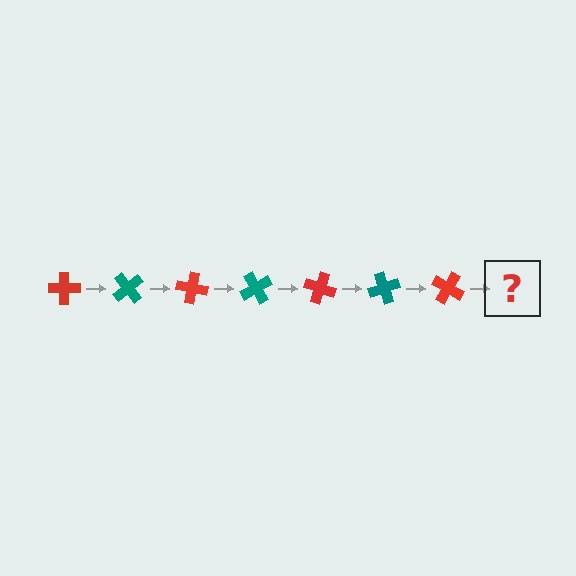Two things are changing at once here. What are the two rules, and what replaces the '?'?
The two rules are that it rotates 50 degrees each step and the color cycles through red and teal. The '?' should be a teal cross, rotated 350 degrees from the start.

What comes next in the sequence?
The next element should be a teal cross, rotated 350 degrees from the start.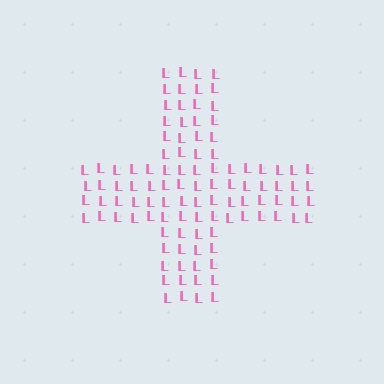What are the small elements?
The small elements are letter L's.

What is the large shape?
The large shape is a cross.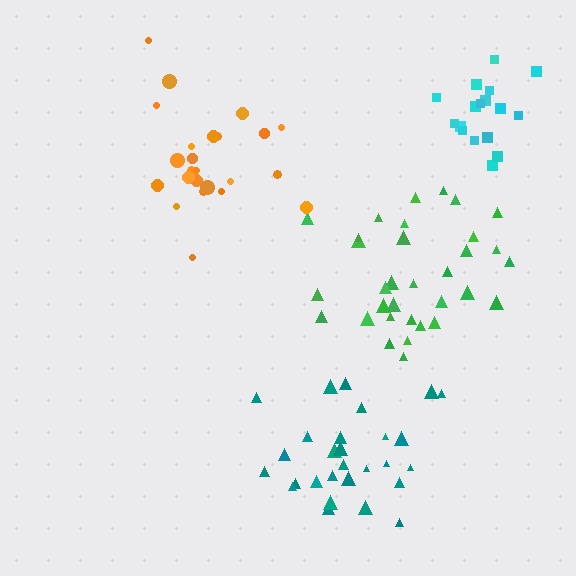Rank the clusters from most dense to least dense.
cyan, teal, green, orange.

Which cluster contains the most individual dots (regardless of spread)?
Green (33).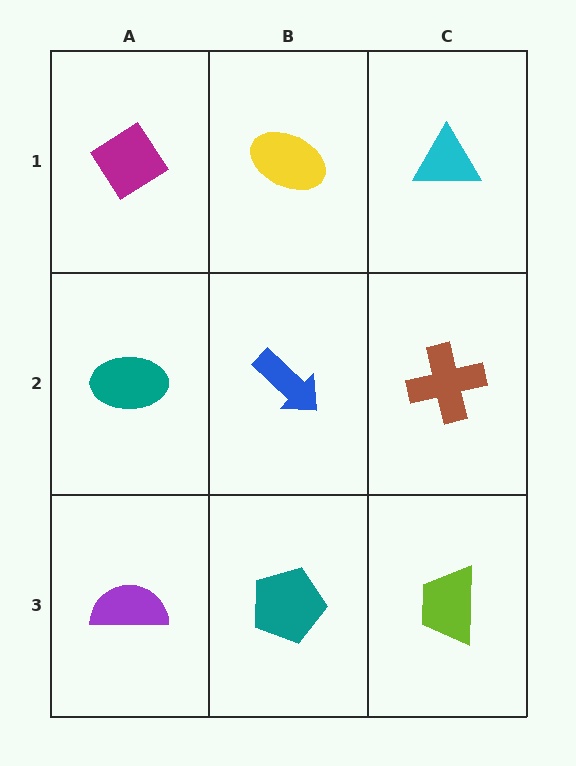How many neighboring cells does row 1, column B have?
3.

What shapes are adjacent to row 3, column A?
A teal ellipse (row 2, column A), a teal pentagon (row 3, column B).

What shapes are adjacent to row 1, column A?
A teal ellipse (row 2, column A), a yellow ellipse (row 1, column B).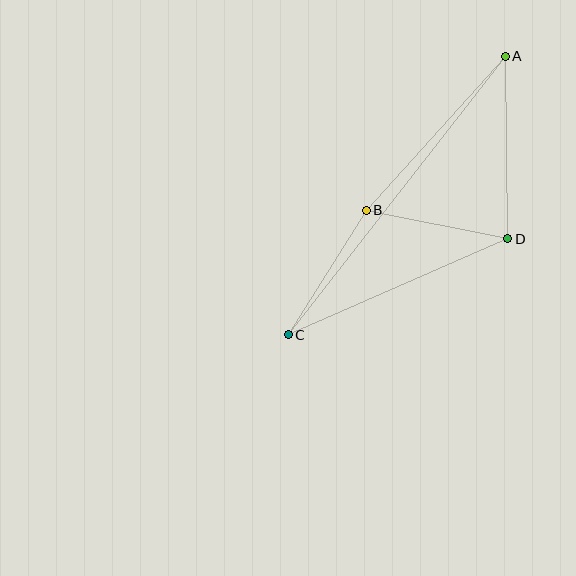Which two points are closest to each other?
Points B and D are closest to each other.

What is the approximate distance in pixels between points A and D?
The distance between A and D is approximately 183 pixels.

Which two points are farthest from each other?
Points A and C are farthest from each other.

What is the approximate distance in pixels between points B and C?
The distance between B and C is approximately 147 pixels.